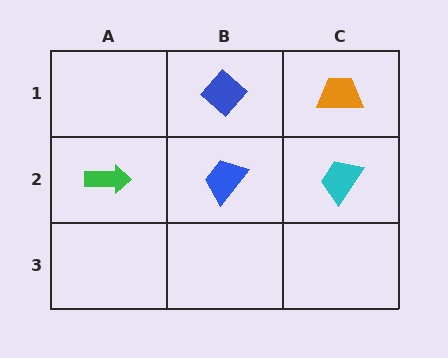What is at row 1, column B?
A blue diamond.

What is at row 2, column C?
A cyan trapezoid.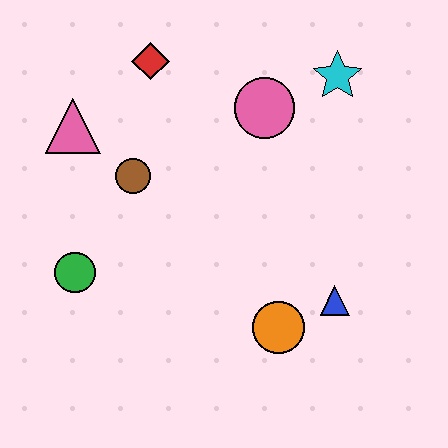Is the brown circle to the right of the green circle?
Yes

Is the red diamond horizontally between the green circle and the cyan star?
Yes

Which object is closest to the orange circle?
The blue triangle is closest to the orange circle.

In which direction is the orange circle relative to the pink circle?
The orange circle is below the pink circle.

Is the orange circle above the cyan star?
No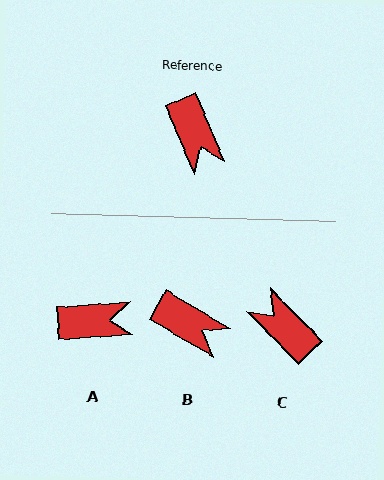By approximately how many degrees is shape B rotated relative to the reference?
Approximately 36 degrees counter-clockwise.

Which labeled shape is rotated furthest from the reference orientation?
C, about 159 degrees away.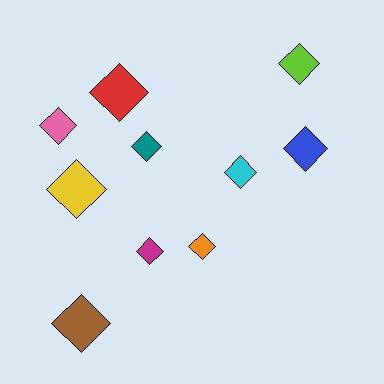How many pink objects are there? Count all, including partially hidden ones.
There is 1 pink object.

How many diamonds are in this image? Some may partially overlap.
There are 10 diamonds.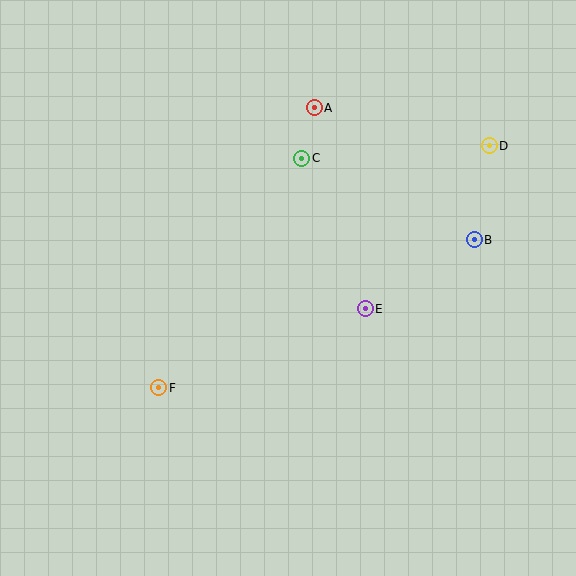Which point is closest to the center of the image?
Point E at (365, 309) is closest to the center.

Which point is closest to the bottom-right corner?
Point E is closest to the bottom-right corner.